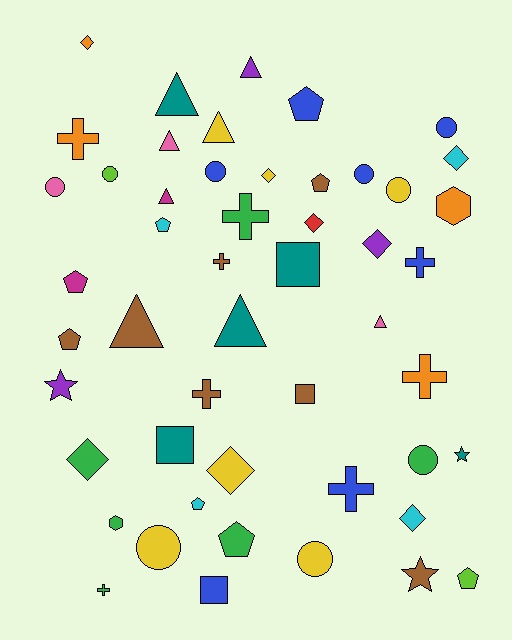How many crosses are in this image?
There are 8 crosses.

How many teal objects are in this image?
There are 5 teal objects.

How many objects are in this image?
There are 50 objects.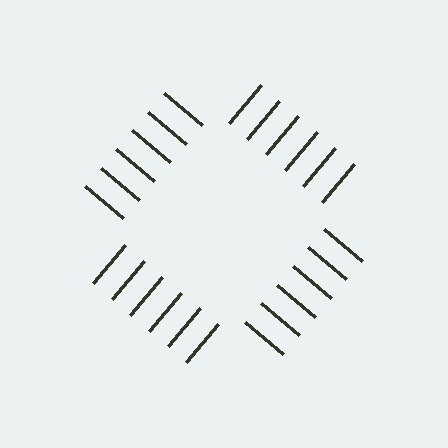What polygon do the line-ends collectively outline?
An illusory square — the line segments terminate on its edges but no continuous stroke is drawn.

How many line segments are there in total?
24 — 6 along each of the 4 edges.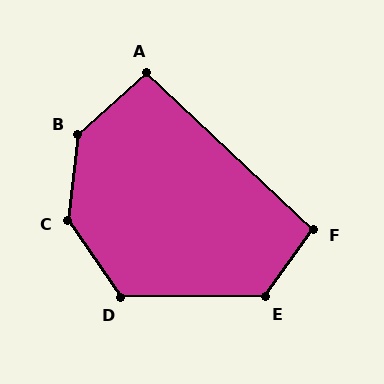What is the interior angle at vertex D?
Approximately 124 degrees (obtuse).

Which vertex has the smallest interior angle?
A, at approximately 95 degrees.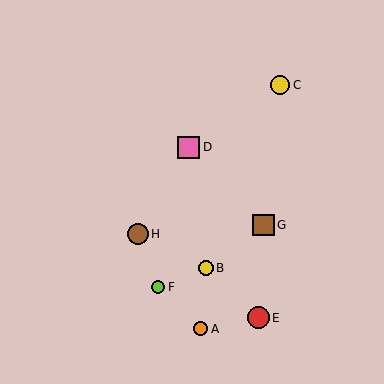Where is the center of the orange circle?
The center of the orange circle is at (201, 329).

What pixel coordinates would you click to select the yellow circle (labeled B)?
Click at (206, 268) to select the yellow circle B.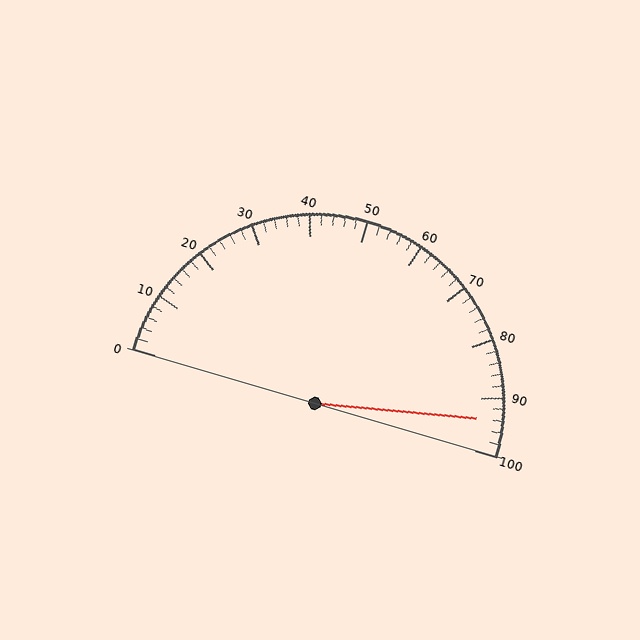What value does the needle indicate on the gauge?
The needle indicates approximately 94.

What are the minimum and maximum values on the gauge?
The gauge ranges from 0 to 100.